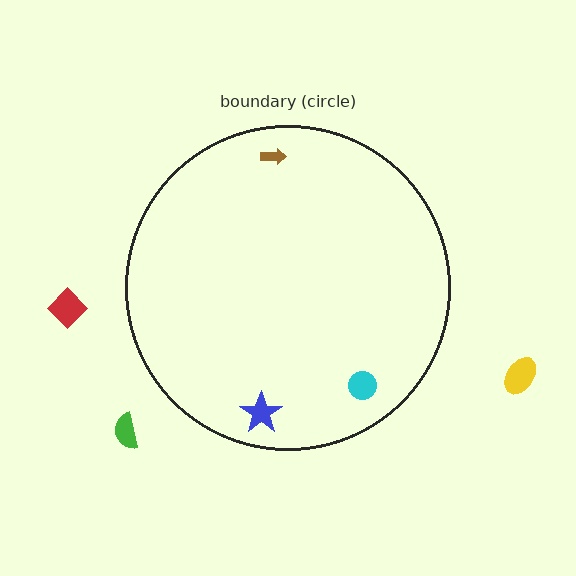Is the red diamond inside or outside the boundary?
Outside.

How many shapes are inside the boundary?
3 inside, 3 outside.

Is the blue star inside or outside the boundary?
Inside.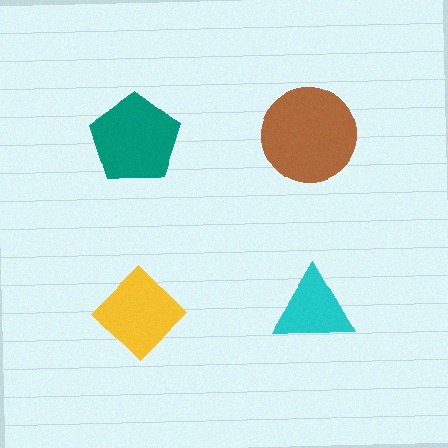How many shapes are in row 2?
2 shapes.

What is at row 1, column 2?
A brown circle.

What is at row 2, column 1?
A yellow diamond.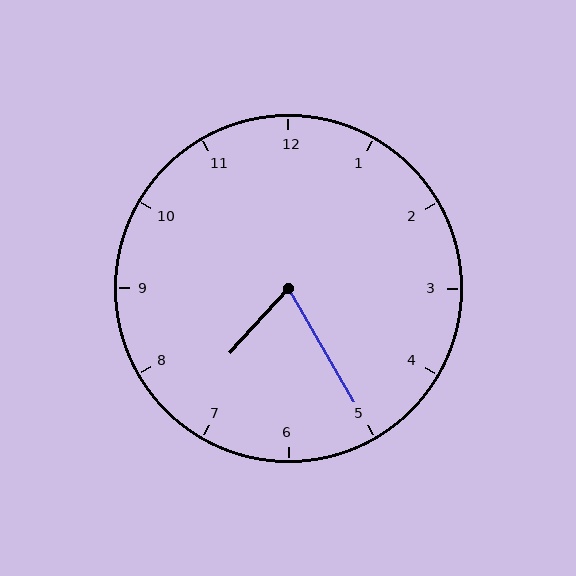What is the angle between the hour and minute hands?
Approximately 72 degrees.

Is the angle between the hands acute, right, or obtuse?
It is acute.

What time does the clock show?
7:25.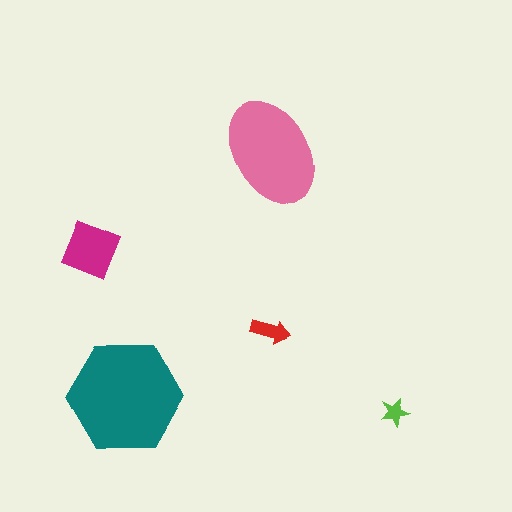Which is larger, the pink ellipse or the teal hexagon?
The teal hexagon.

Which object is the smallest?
The lime star.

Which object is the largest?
The teal hexagon.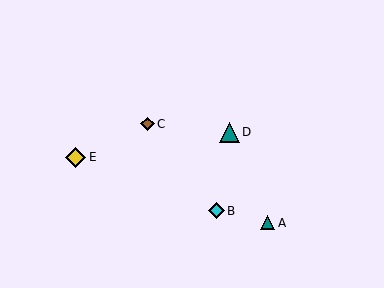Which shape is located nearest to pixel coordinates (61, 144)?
The yellow diamond (labeled E) at (75, 157) is nearest to that location.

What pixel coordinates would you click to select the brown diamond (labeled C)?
Click at (147, 124) to select the brown diamond C.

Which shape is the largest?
The yellow diamond (labeled E) is the largest.